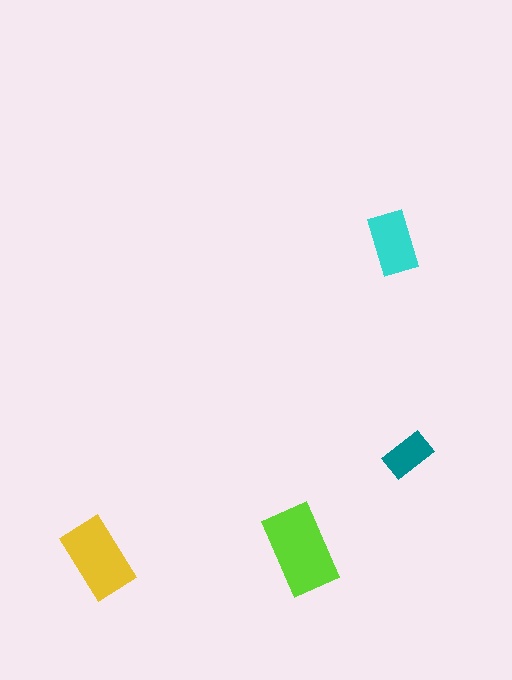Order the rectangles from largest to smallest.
the lime one, the yellow one, the cyan one, the teal one.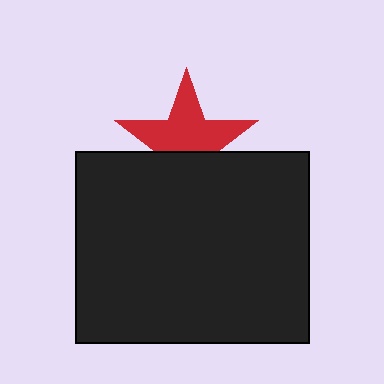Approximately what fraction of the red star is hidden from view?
Roughly 38% of the red star is hidden behind the black rectangle.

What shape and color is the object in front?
The object in front is a black rectangle.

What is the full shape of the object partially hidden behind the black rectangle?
The partially hidden object is a red star.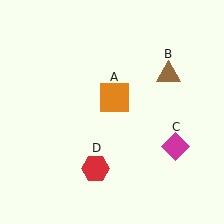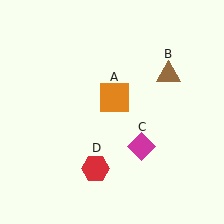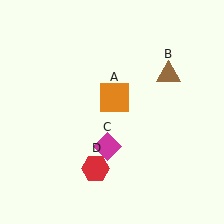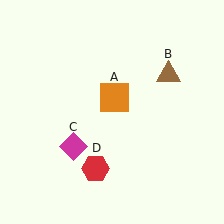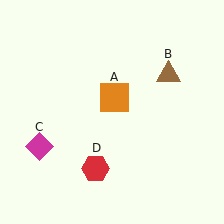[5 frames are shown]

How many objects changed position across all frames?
1 object changed position: magenta diamond (object C).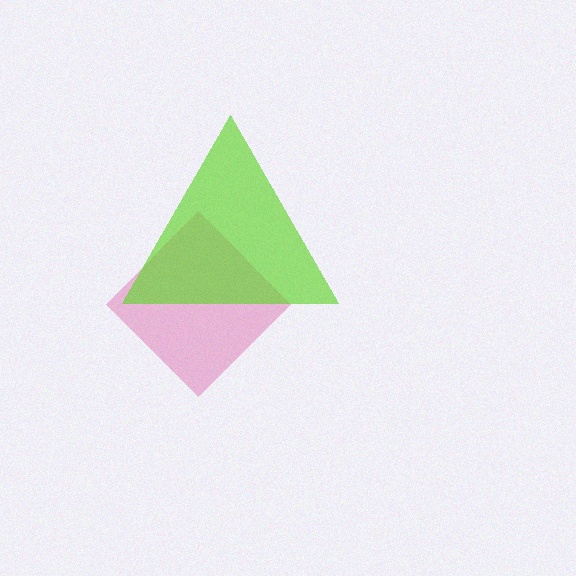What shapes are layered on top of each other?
The layered shapes are: a pink diamond, a lime triangle.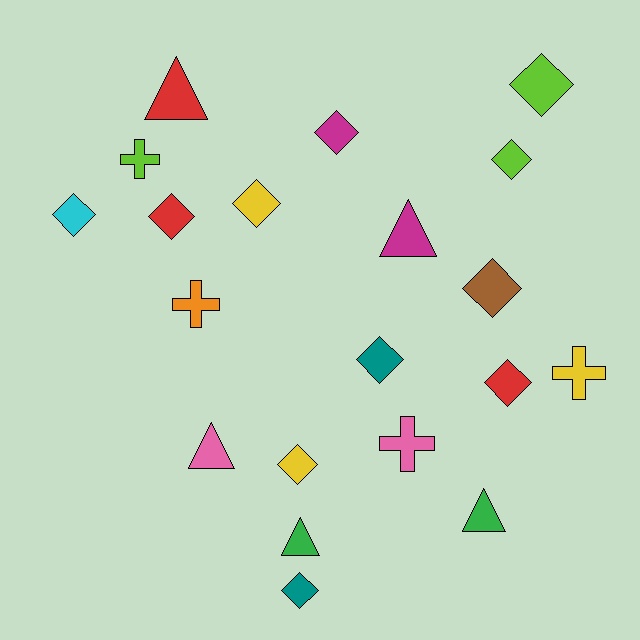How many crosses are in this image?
There are 4 crosses.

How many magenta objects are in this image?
There are 2 magenta objects.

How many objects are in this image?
There are 20 objects.